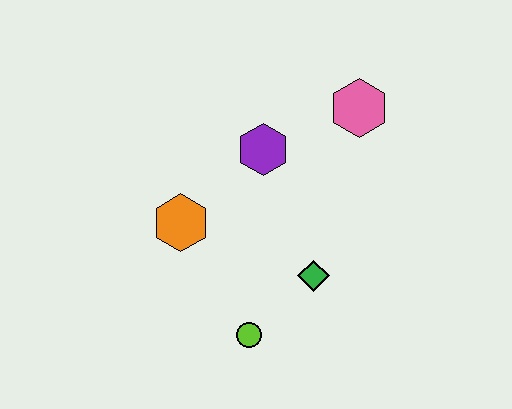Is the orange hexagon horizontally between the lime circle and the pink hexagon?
No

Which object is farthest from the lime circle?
The pink hexagon is farthest from the lime circle.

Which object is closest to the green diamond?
The lime circle is closest to the green diamond.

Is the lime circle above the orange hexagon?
No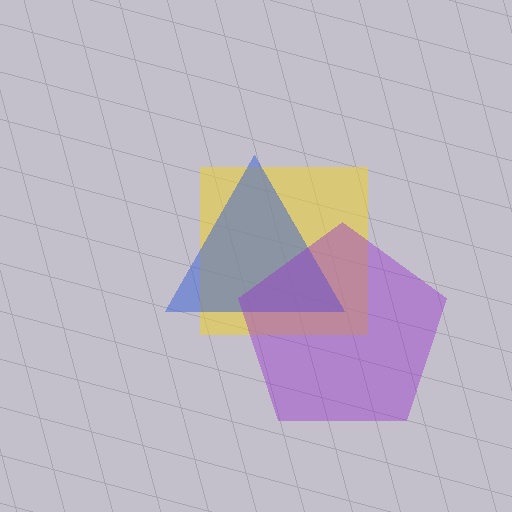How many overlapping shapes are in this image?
There are 3 overlapping shapes in the image.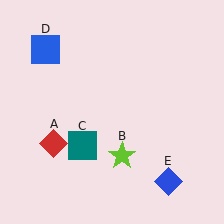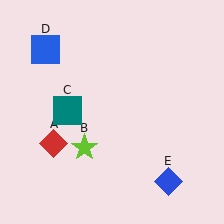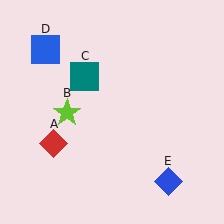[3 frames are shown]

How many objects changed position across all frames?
2 objects changed position: lime star (object B), teal square (object C).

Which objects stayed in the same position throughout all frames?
Red diamond (object A) and blue square (object D) and blue diamond (object E) remained stationary.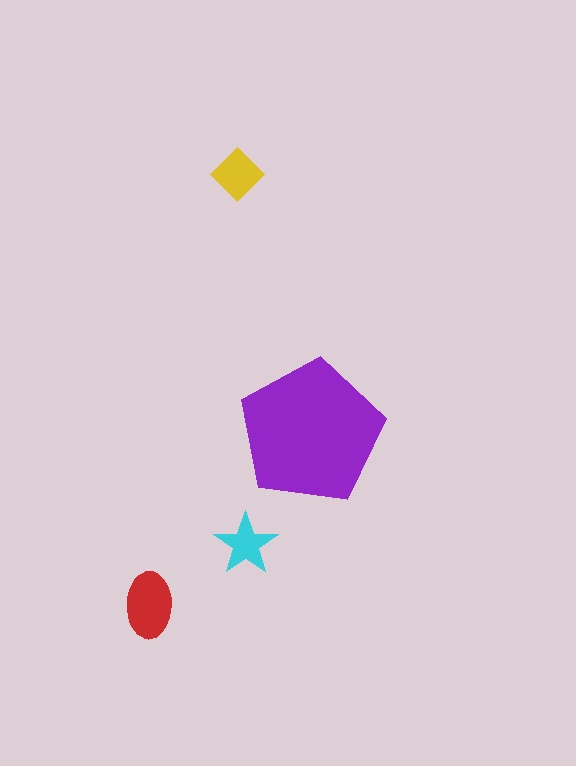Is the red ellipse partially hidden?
No, the red ellipse is fully visible.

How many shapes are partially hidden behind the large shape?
0 shapes are partially hidden.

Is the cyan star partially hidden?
No, the cyan star is fully visible.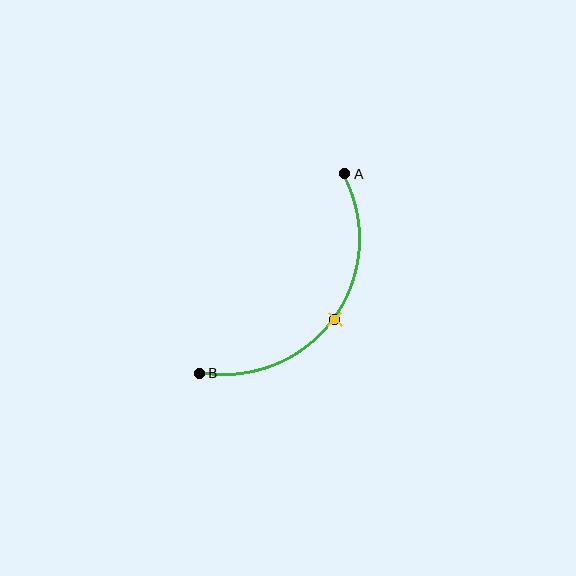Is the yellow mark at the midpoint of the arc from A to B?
Yes. The yellow mark lies on the arc at equal arc-length from both A and B — it is the arc midpoint.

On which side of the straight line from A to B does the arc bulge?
The arc bulges below and to the right of the straight line connecting A and B.